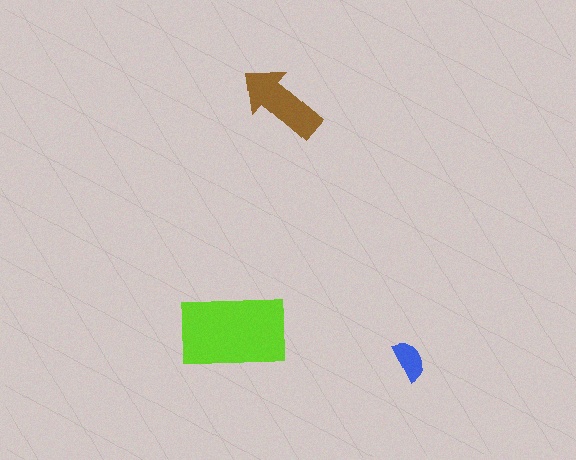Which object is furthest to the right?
The blue semicircle is rightmost.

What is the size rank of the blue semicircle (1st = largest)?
3rd.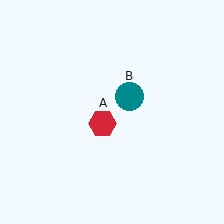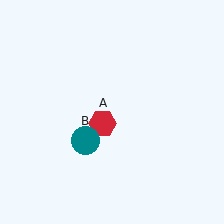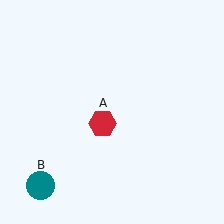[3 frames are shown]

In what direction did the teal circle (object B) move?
The teal circle (object B) moved down and to the left.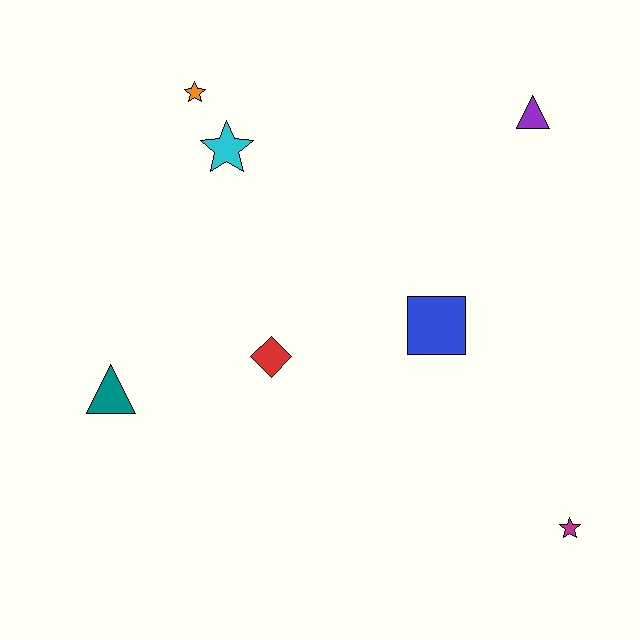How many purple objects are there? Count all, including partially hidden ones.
There is 1 purple object.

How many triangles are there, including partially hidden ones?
There are 2 triangles.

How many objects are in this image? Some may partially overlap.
There are 7 objects.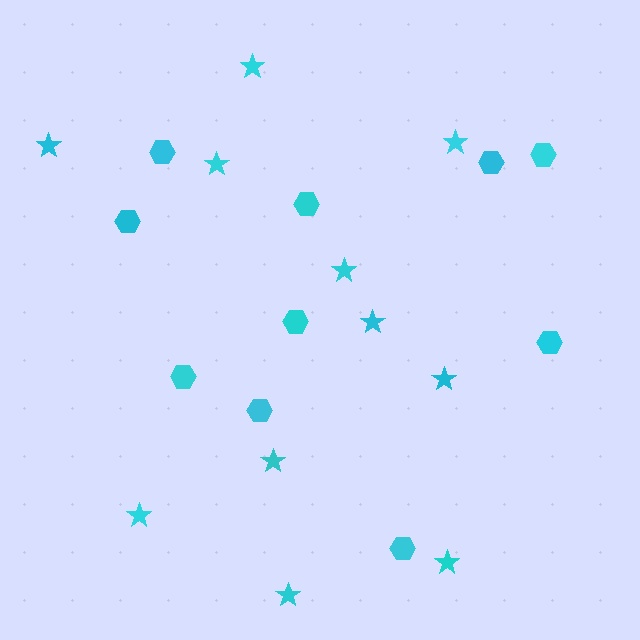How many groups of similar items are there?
There are 2 groups: one group of stars (11) and one group of hexagons (10).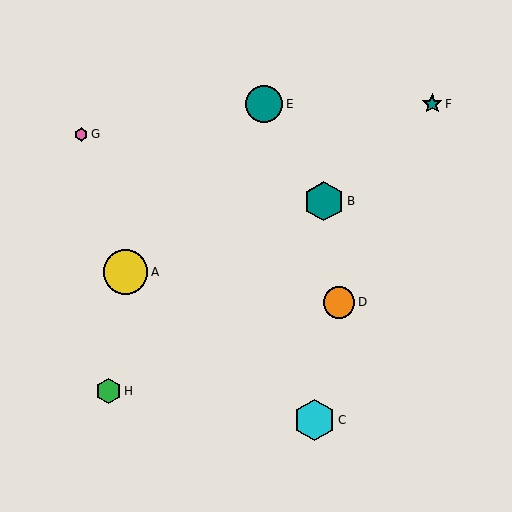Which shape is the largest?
The yellow circle (labeled A) is the largest.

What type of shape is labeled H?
Shape H is a green hexagon.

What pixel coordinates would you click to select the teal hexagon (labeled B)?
Click at (324, 201) to select the teal hexagon B.